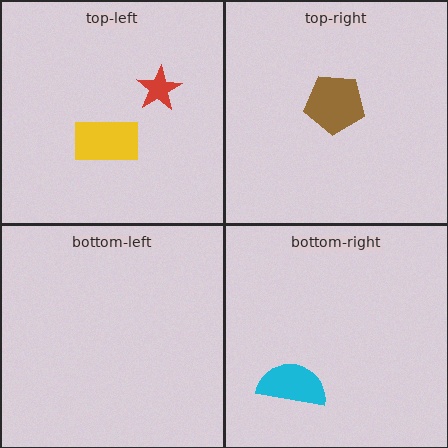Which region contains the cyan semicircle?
The bottom-right region.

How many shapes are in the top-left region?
2.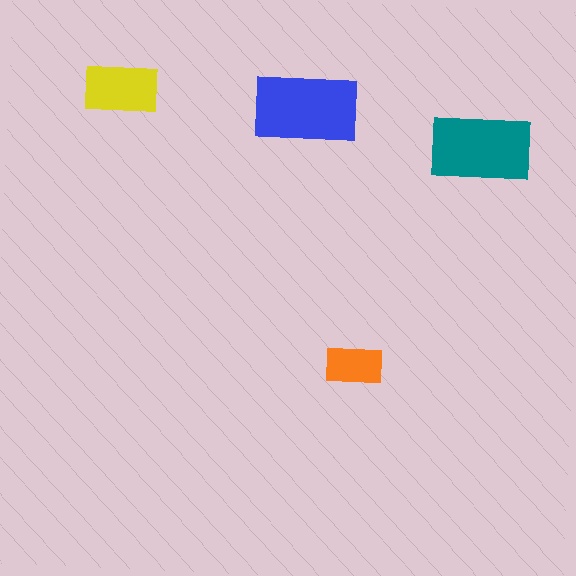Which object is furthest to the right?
The teal rectangle is rightmost.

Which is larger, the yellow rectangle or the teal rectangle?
The teal one.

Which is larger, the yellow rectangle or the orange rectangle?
The yellow one.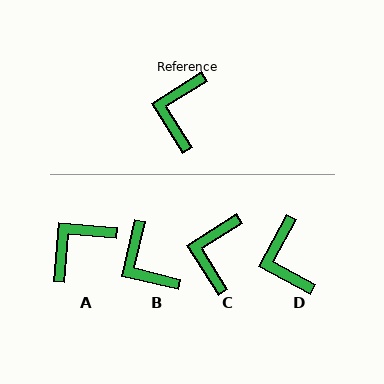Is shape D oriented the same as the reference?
No, it is off by about 29 degrees.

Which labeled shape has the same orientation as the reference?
C.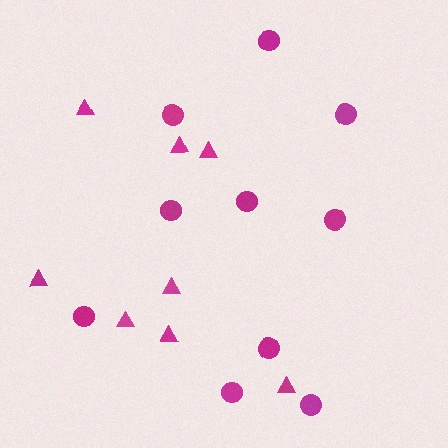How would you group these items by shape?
There are 2 groups: one group of triangles (8) and one group of circles (10).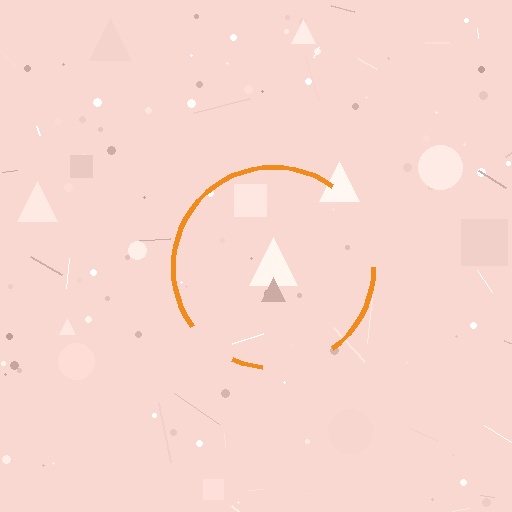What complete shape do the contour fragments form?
The contour fragments form a circle.